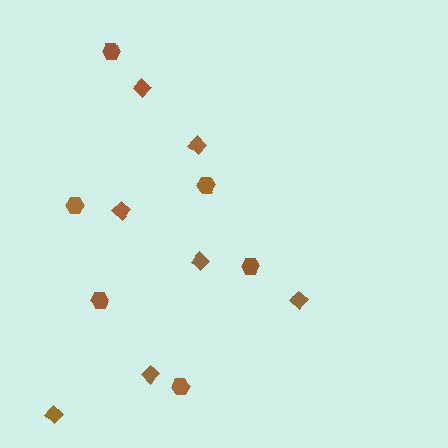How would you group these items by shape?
There are 2 groups: one group of diamonds (7) and one group of hexagons (6).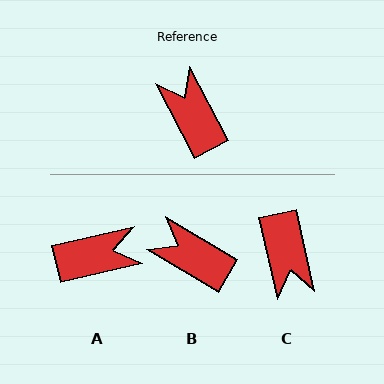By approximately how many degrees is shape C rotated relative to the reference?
Approximately 165 degrees counter-clockwise.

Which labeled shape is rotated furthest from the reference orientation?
C, about 165 degrees away.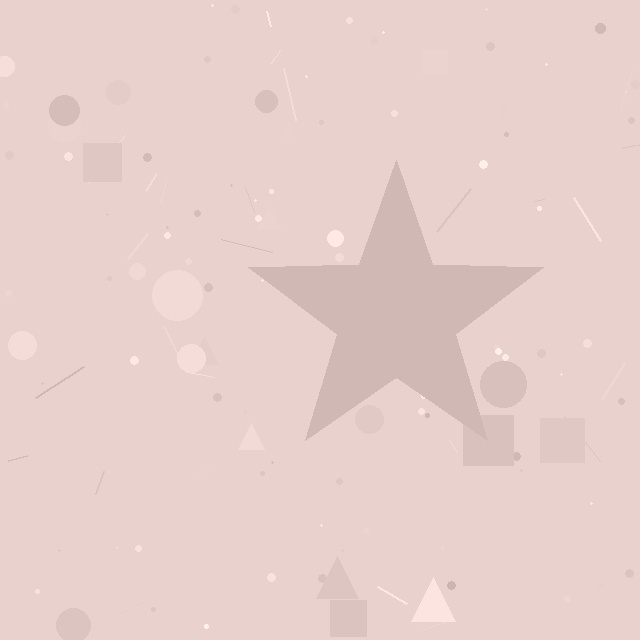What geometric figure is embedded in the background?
A star is embedded in the background.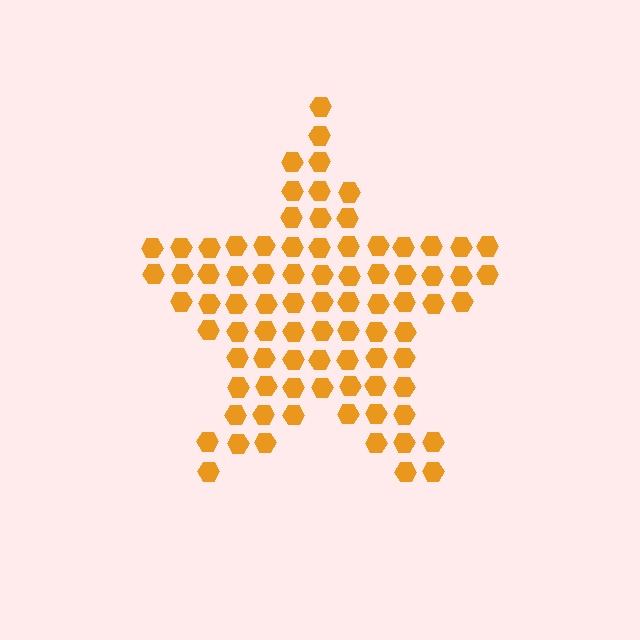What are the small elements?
The small elements are hexagons.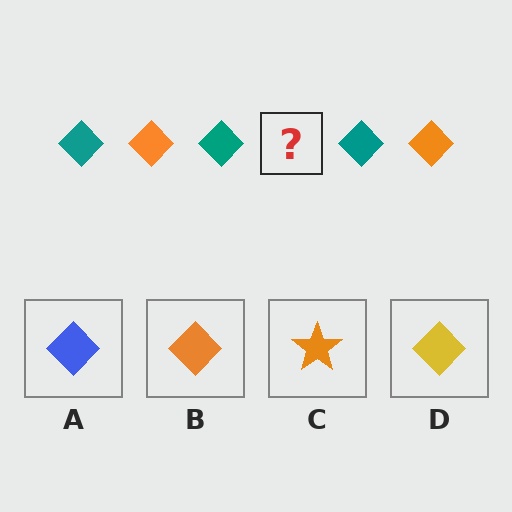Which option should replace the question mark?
Option B.